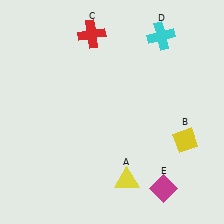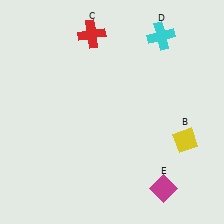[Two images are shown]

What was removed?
The yellow triangle (A) was removed in Image 2.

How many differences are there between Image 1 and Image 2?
There is 1 difference between the two images.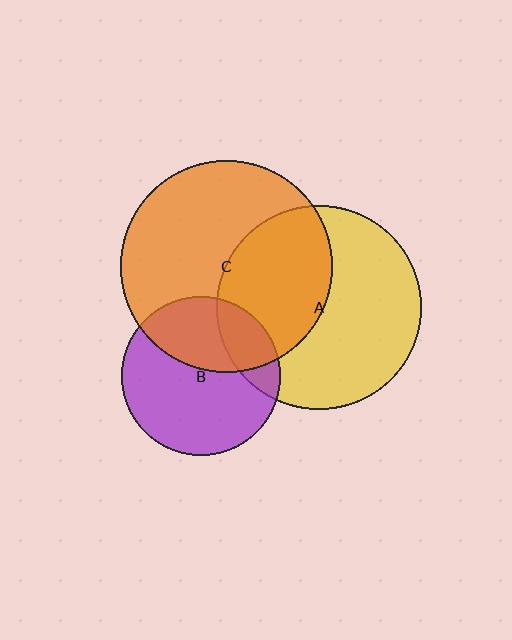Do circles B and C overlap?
Yes.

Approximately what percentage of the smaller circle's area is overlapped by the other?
Approximately 35%.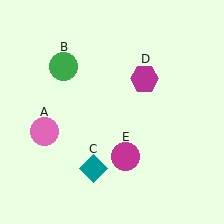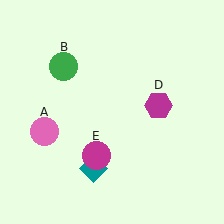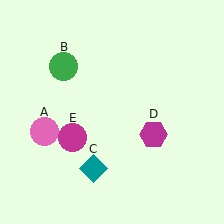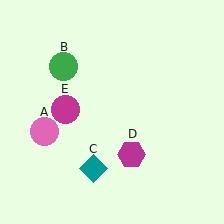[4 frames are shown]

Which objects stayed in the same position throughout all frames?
Pink circle (object A) and green circle (object B) and teal diamond (object C) remained stationary.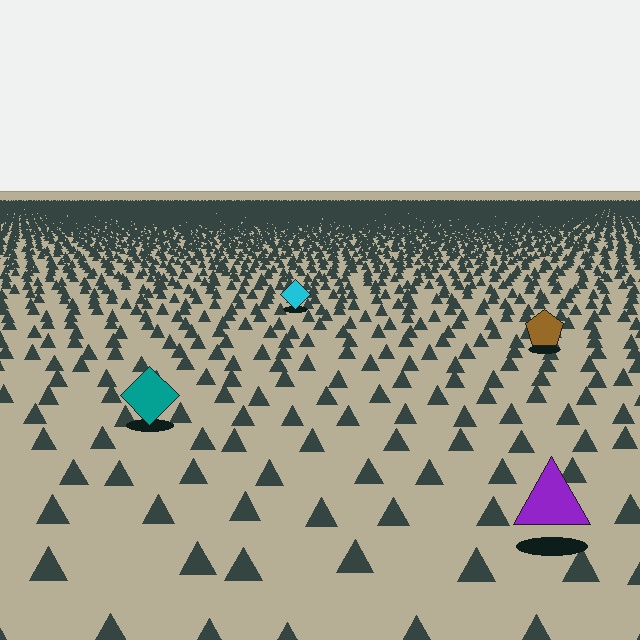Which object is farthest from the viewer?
The cyan diamond is farthest from the viewer. It appears smaller and the ground texture around it is denser.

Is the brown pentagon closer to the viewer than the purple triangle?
No. The purple triangle is closer — you can tell from the texture gradient: the ground texture is coarser near it.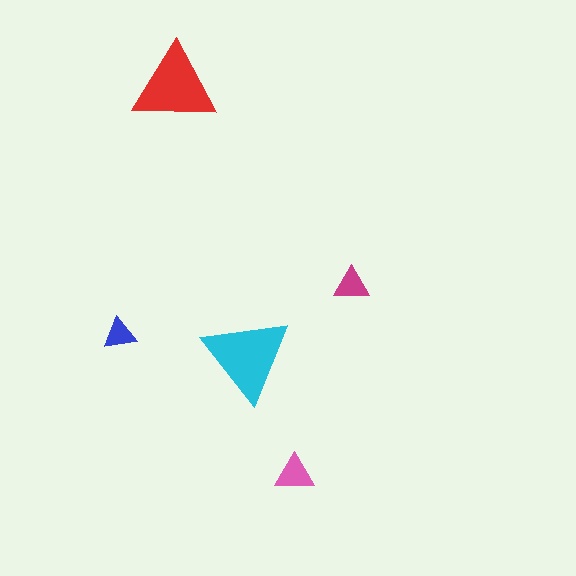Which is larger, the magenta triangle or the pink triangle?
The pink one.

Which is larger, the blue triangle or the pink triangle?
The pink one.